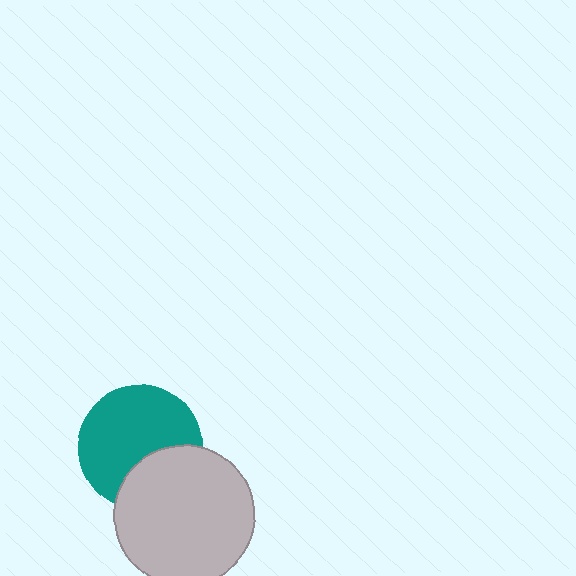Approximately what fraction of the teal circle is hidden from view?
Roughly 31% of the teal circle is hidden behind the light gray circle.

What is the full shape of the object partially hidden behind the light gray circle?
The partially hidden object is a teal circle.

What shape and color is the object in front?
The object in front is a light gray circle.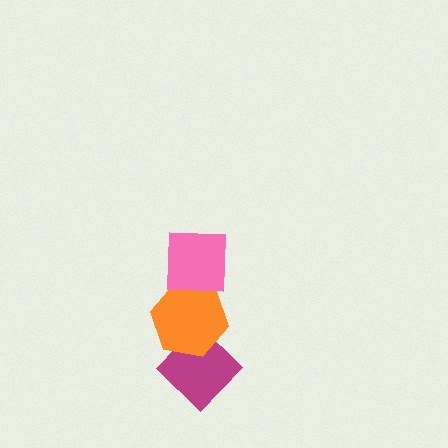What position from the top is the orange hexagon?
The orange hexagon is 2nd from the top.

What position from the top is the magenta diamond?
The magenta diamond is 3rd from the top.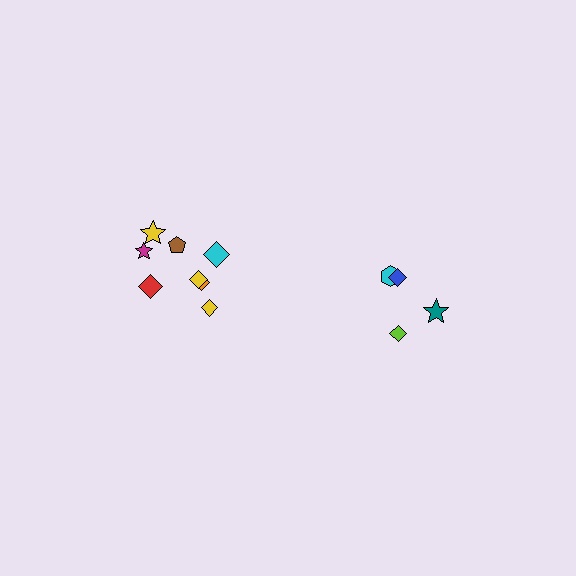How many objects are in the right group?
There are 4 objects.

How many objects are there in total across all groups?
There are 12 objects.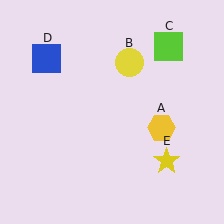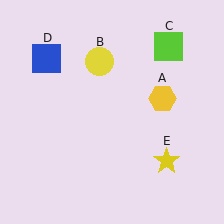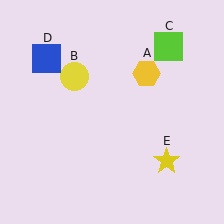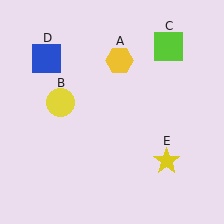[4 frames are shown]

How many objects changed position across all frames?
2 objects changed position: yellow hexagon (object A), yellow circle (object B).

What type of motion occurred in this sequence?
The yellow hexagon (object A), yellow circle (object B) rotated counterclockwise around the center of the scene.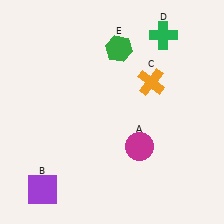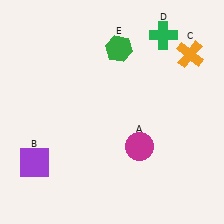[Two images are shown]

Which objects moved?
The objects that moved are: the purple square (B), the orange cross (C).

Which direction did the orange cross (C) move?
The orange cross (C) moved right.